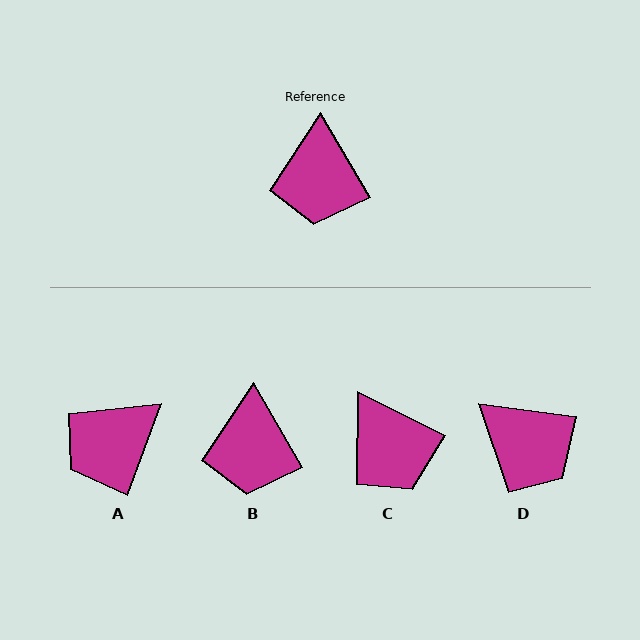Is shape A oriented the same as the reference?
No, it is off by about 51 degrees.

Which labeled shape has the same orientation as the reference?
B.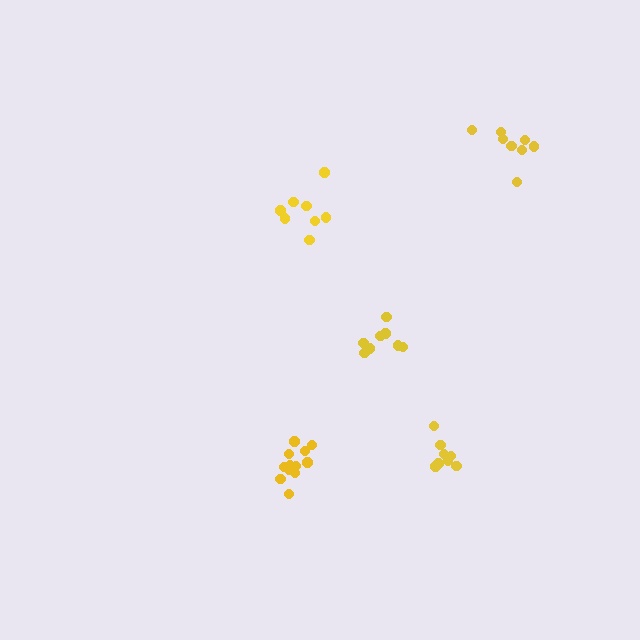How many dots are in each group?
Group 1: 9 dots, Group 2: 8 dots, Group 3: 13 dots, Group 4: 8 dots, Group 5: 8 dots (46 total).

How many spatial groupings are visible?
There are 5 spatial groupings.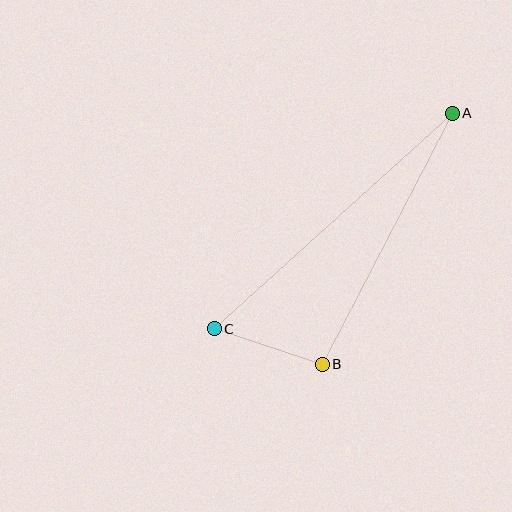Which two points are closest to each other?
Points B and C are closest to each other.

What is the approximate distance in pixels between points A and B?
The distance between A and B is approximately 283 pixels.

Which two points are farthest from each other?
Points A and C are farthest from each other.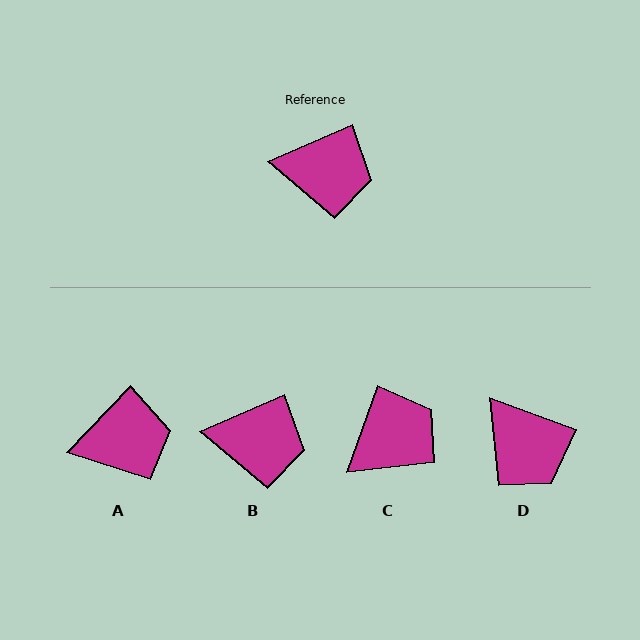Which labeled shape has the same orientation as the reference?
B.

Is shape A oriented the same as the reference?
No, it is off by about 22 degrees.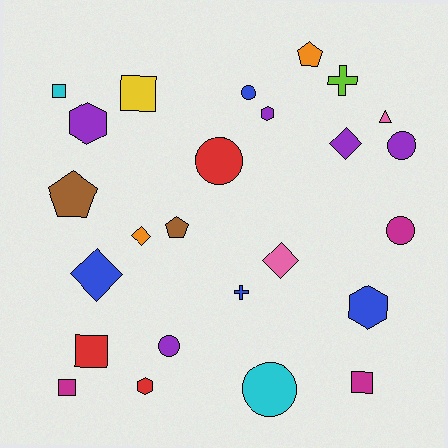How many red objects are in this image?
There are 3 red objects.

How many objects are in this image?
There are 25 objects.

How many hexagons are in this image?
There are 4 hexagons.